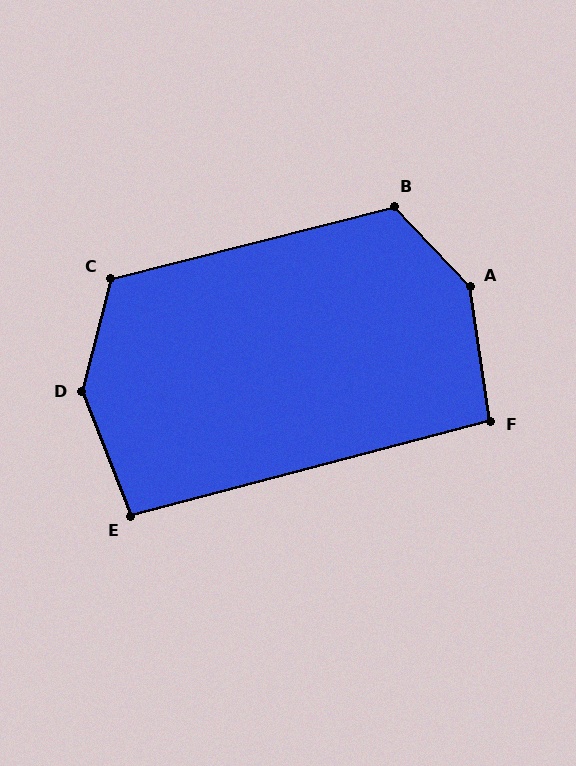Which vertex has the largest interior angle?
A, at approximately 145 degrees.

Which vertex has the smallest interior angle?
F, at approximately 96 degrees.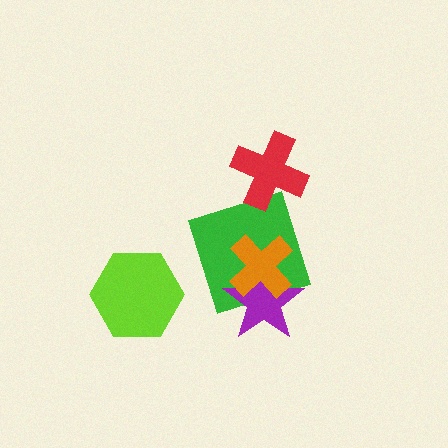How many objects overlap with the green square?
2 objects overlap with the green square.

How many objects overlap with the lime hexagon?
0 objects overlap with the lime hexagon.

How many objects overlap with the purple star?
2 objects overlap with the purple star.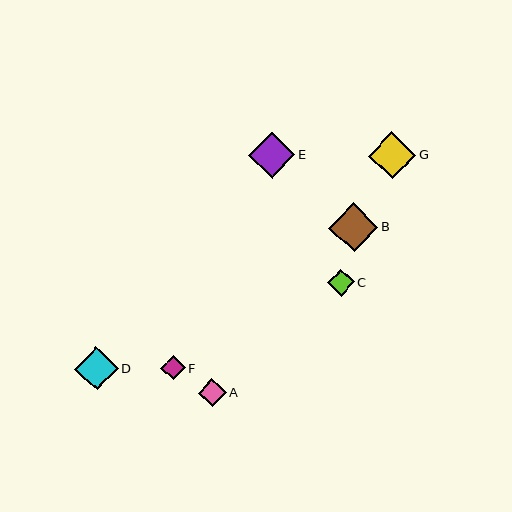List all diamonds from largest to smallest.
From largest to smallest: B, G, E, D, A, C, F.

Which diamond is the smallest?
Diamond F is the smallest with a size of approximately 24 pixels.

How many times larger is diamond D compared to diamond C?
Diamond D is approximately 1.6 times the size of diamond C.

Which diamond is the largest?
Diamond B is the largest with a size of approximately 49 pixels.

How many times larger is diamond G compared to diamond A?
Diamond G is approximately 1.7 times the size of diamond A.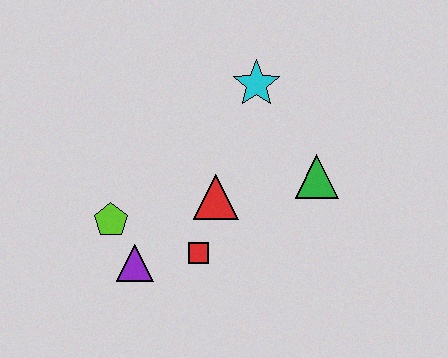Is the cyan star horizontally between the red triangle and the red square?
No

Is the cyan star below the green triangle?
No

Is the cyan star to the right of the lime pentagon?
Yes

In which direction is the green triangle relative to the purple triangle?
The green triangle is to the right of the purple triangle.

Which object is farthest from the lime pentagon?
The green triangle is farthest from the lime pentagon.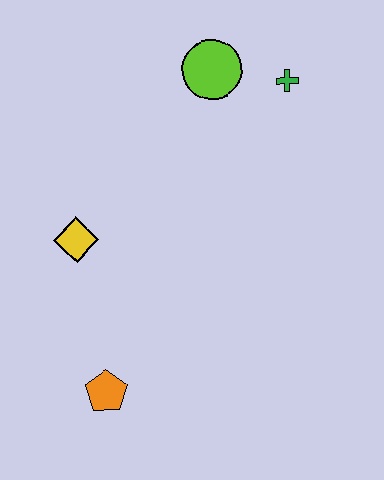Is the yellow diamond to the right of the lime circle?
No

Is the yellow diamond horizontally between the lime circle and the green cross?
No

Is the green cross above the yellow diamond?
Yes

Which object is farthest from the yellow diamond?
The green cross is farthest from the yellow diamond.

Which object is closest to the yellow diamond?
The orange pentagon is closest to the yellow diamond.